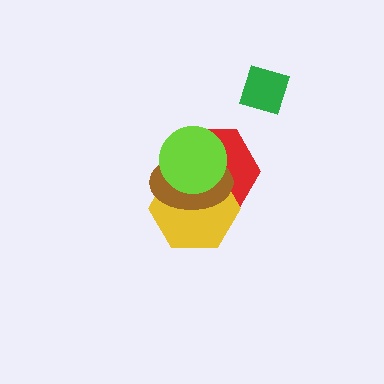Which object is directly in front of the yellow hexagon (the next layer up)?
The brown ellipse is directly in front of the yellow hexagon.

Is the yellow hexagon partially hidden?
Yes, it is partially covered by another shape.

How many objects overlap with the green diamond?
0 objects overlap with the green diamond.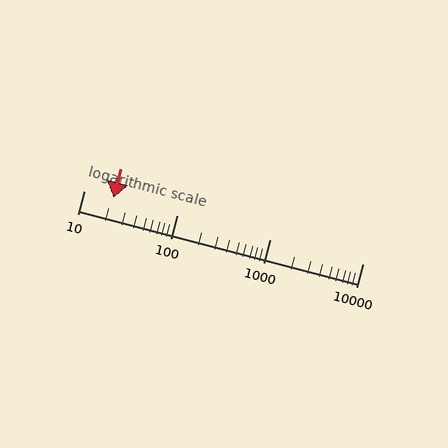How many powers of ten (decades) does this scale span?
The scale spans 3 decades, from 10 to 10000.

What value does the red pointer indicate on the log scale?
The pointer indicates approximately 21.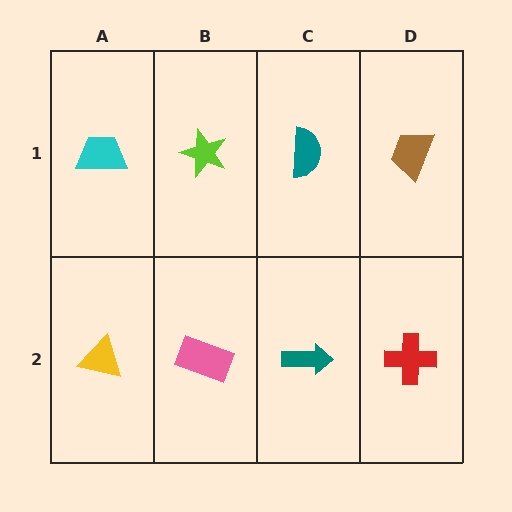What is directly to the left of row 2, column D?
A teal arrow.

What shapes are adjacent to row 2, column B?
A lime star (row 1, column B), a yellow triangle (row 2, column A), a teal arrow (row 2, column C).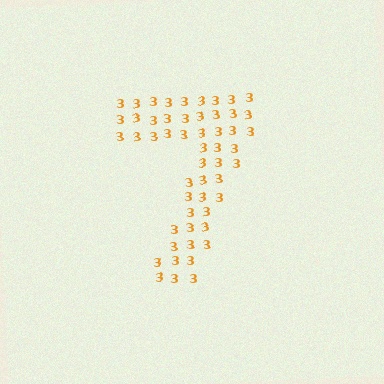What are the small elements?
The small elements are digit 3's.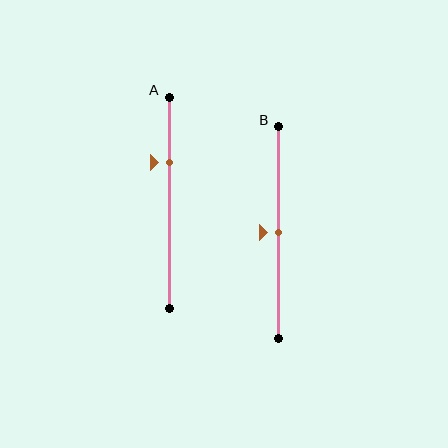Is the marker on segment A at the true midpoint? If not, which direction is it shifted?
No, the marker on segment A is shifted upward by about 19% of the segment length.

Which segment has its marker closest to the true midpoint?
Segment B has its marker closest to the true midpoint.